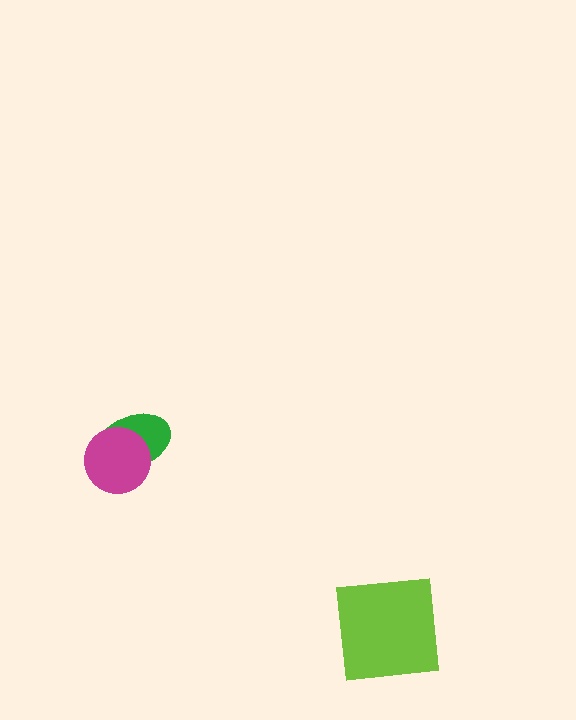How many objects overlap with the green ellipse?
1 object overlaps with the green ellipse.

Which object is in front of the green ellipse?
The magenta circle is in front of the green ellipse.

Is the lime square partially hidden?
No, no other shape covers it.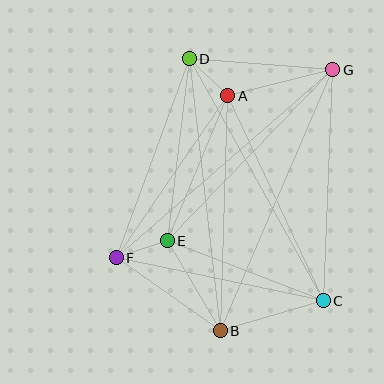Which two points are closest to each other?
Points A and D are closest to each other.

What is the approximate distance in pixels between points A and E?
The distance between A and E is approximately 157 pixels.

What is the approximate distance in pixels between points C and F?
The distance between C and F is approximately 212 pixels.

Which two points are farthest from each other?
Points F and G are farthest from each other.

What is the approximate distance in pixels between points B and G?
The distance between B and G is approximately 284 pixels.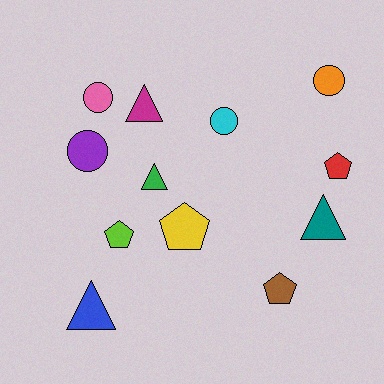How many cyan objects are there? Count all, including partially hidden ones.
There is 1 cyan object.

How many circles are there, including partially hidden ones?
There are 4 circles.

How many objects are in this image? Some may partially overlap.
There are 12 objects.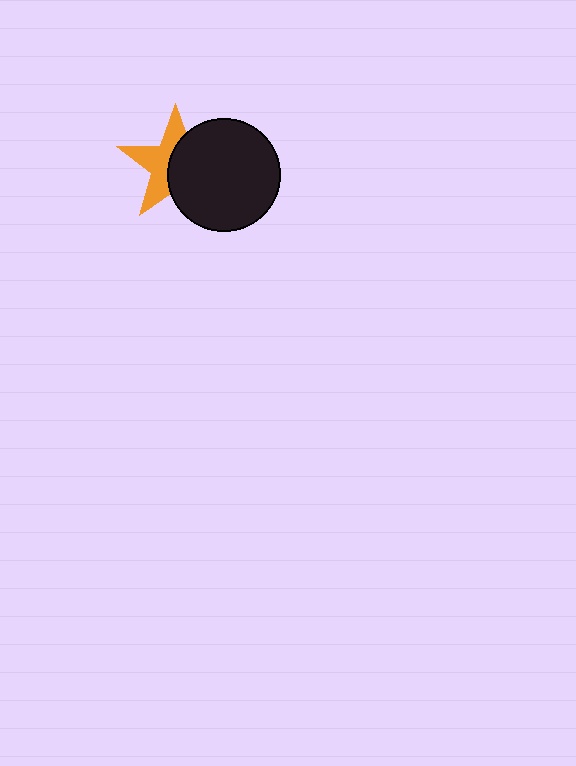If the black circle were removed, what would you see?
You would see the complete orange star.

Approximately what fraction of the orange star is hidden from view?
Roughly 52% of the orange star is hidden behind the black circle.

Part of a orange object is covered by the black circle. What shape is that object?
It is a star.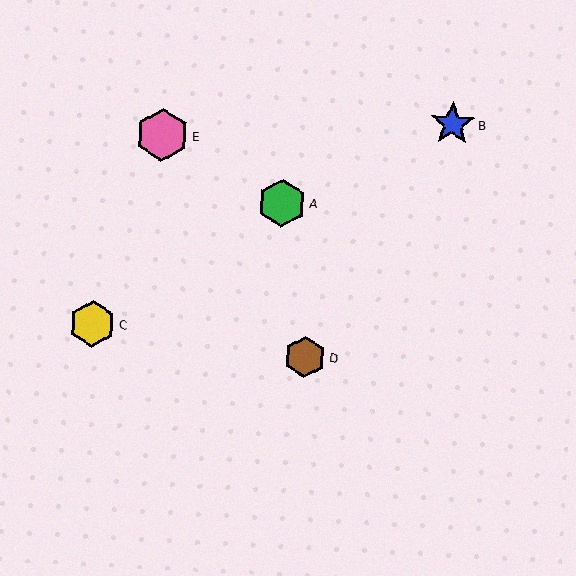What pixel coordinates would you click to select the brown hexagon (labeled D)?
Click at (305, 357) to select the brown hexagon D.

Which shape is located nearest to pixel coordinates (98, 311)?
The yellow hexagon (labeled C) at (92, 324) is nearest to that location.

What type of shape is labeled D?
Shape D is a brown hexagon.